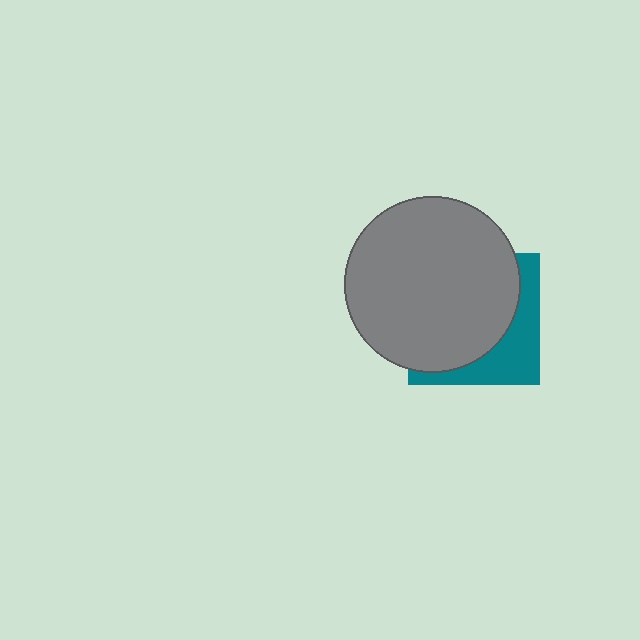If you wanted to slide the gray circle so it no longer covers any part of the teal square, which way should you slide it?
Slide it toward the upper-left — that is the most direct way to separate the two shapes.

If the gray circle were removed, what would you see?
You would see the complete teal square.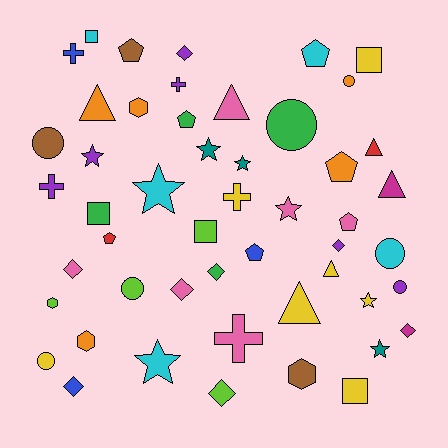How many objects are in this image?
There are 50 objects.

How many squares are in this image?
There are 5 squares.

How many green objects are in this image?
There are 4 green objects.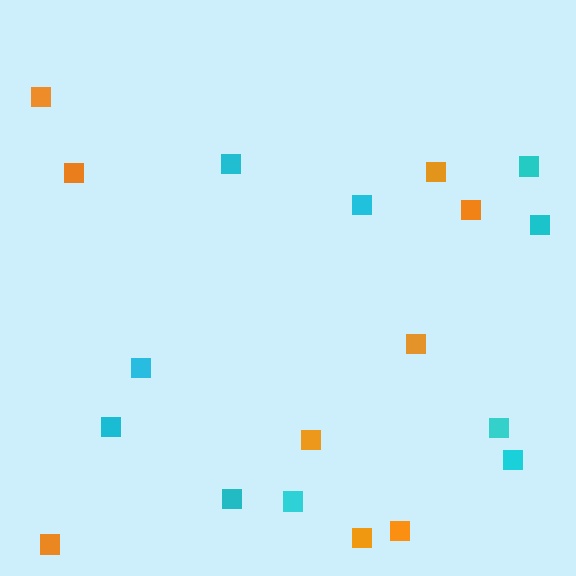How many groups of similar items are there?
There are 2 groups: one group of cyan squares (10) and one group of orange squares (9).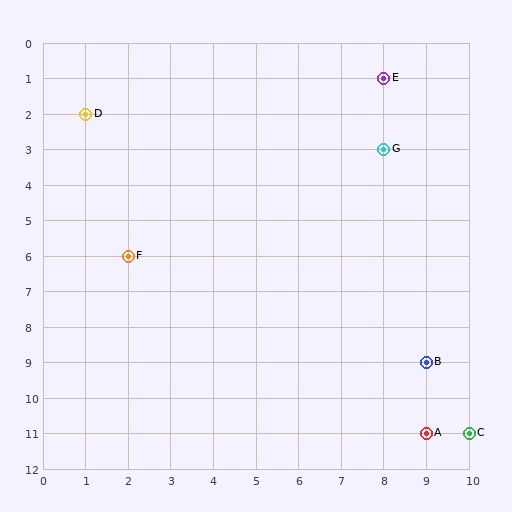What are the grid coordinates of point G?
Point G is at grid coordinates (8, 3).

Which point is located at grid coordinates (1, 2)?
Point D is at (1, 2).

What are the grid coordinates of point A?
Point A is at grid coordinates (9, 11).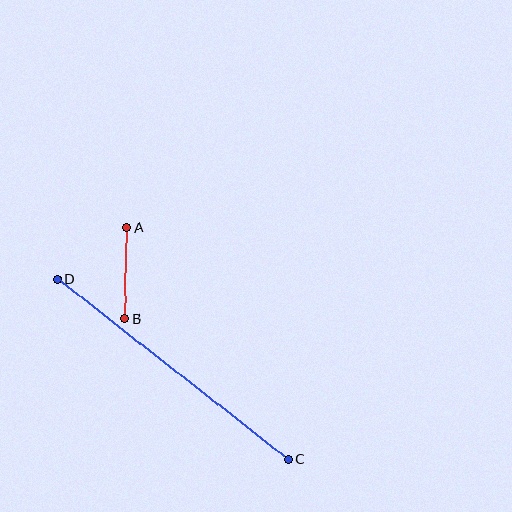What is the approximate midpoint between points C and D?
The midpoint is at approximately (173, 369) pixels.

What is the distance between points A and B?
The distance is approximately 91 pixels.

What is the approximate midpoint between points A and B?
The midpoint is at approximately (125, 273) pixels.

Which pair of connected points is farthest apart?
Points C and D are farthest apart.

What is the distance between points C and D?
The distance is approximately 292 pixels.